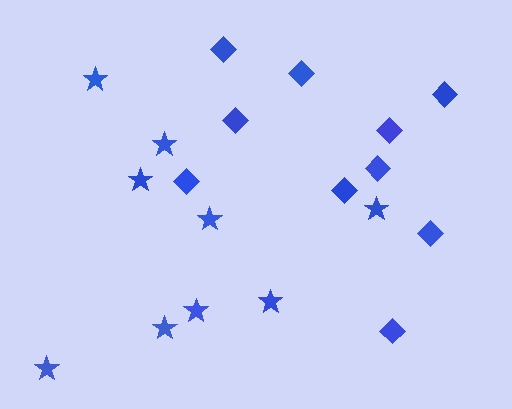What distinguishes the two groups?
There are 2 groups: one group of diamonds (10) and one group of stars (9).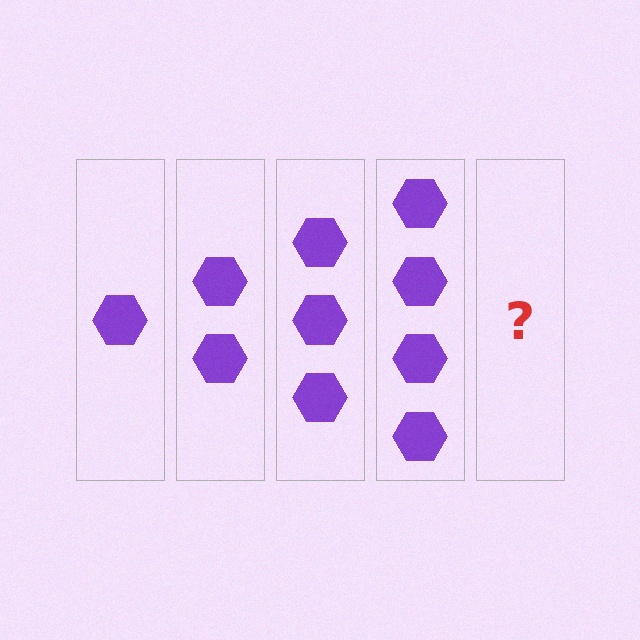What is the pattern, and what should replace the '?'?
The pattern is that each step adds one more hexagon. The '?' should be 5 hexagons.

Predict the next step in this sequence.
The next step is 5 hexagons.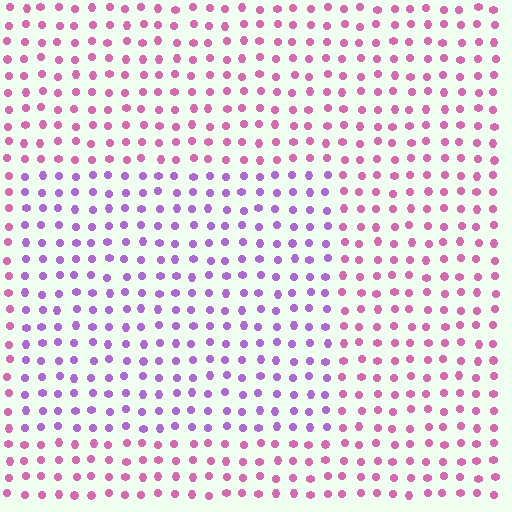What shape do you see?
I see a rectangle.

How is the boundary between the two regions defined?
The boundary is defined purely by a slight shift in hue (about 44 degrees). Spacing, size, and orientation are identical on both sides.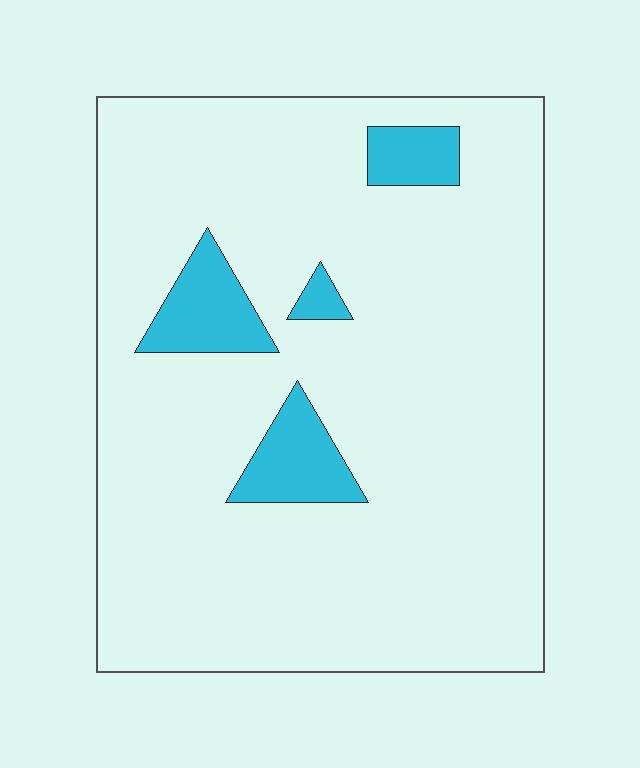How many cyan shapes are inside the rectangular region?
4.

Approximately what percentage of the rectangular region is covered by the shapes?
Approximately 10%.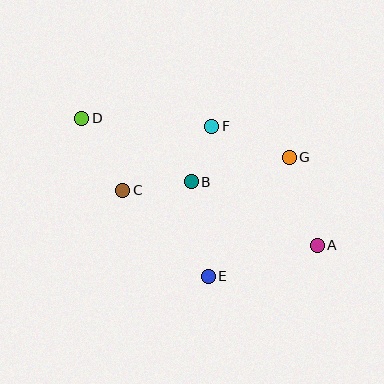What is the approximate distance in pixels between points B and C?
The distance between B and C is approximately 69 pixels.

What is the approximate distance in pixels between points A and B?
The distance between A and B is approximately 141 pixels.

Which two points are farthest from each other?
Points A and D are farthest from each other.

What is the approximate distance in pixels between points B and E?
The distance between B and E is approximately 96 pixels.